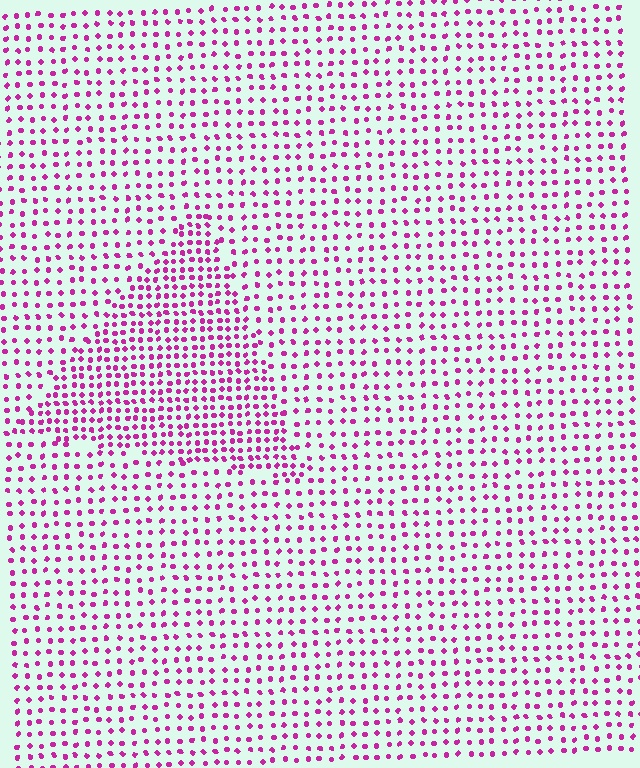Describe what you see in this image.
The image contains small magenta elements arranged at two different densities. A triangle-shaped region is visible where the elements are more densely packed than the surrounding area.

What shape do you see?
I see a triangle.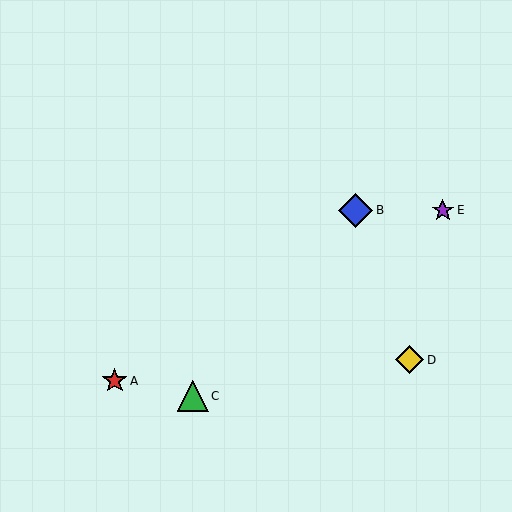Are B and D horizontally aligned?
No, B is at y≈210 and D is at y≈360.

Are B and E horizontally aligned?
Yes, both are at y≈210.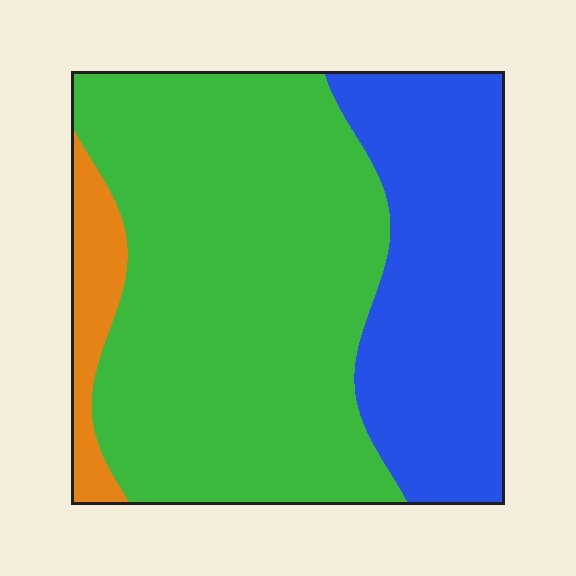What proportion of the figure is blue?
Blue takes up about one third (1/3) of the figure.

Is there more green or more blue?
Green.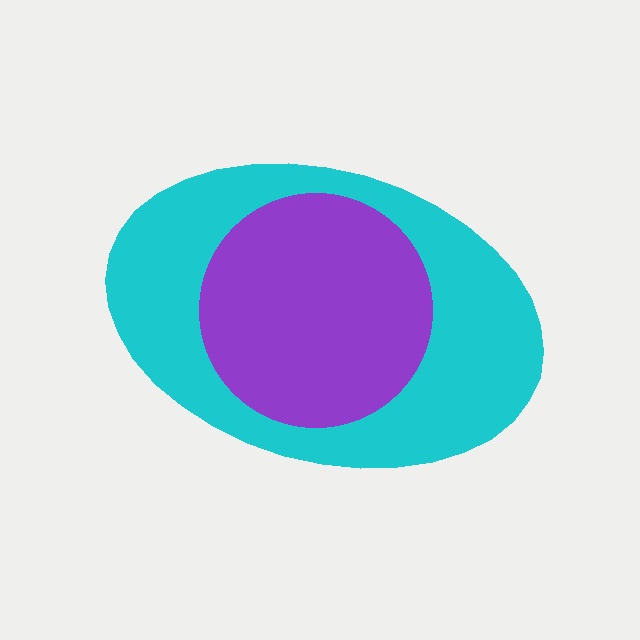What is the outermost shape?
The cyan ellipse.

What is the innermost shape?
The purple circle.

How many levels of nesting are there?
2.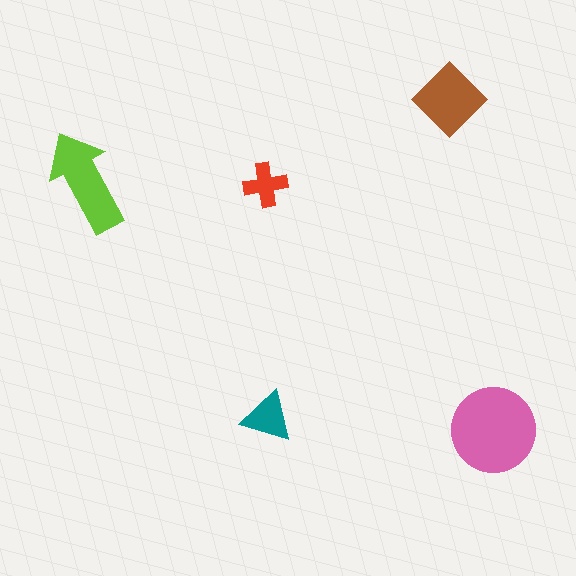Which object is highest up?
The brown diamond is topmost.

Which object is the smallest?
The red cross.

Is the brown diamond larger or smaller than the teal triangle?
Larger.